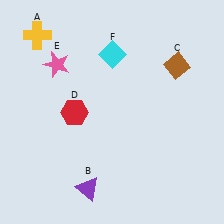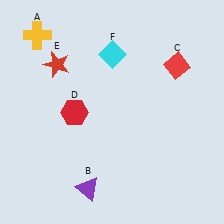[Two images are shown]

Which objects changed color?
C changed from brown to red. E changed from pink to red.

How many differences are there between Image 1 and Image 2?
There are 2 differences between the two images.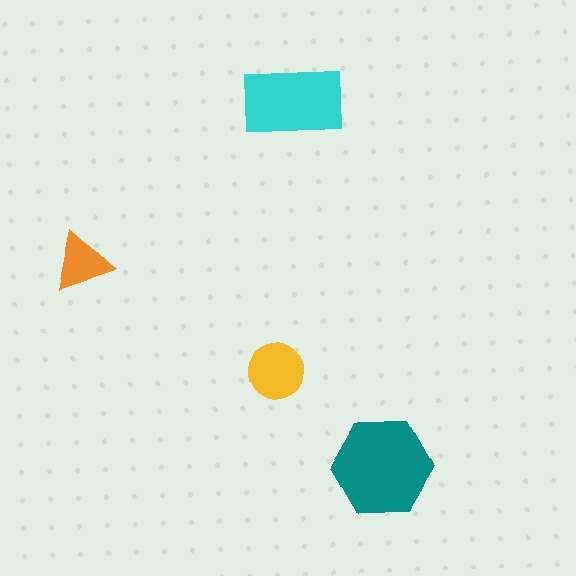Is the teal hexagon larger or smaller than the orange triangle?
Larger.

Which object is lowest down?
The teal hexagon is bottommost.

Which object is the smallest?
The orange triangle.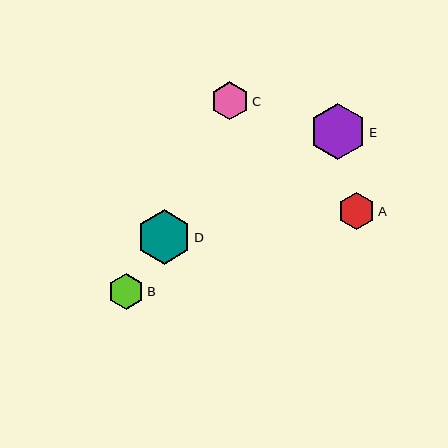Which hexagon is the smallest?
Hexagon A is the smallest with a size of approximately 37 pixels.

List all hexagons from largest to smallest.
From largest to smallest: E, D, C, B, A.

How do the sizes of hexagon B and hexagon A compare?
Hexagon B and hexagon A are approximately the same size.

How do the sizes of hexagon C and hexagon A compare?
Hexagon C and hexagon A are approximately the same size.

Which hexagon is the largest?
Hexagon E is the largest with a size of approximately 56 pixels.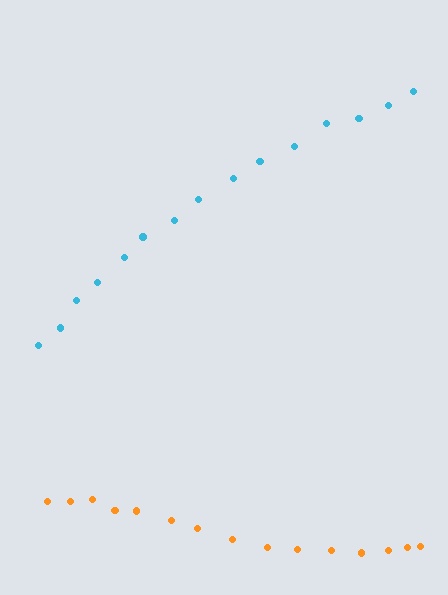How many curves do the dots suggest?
There are 2 distinct paths.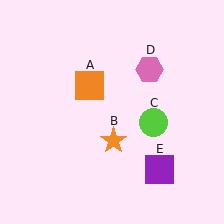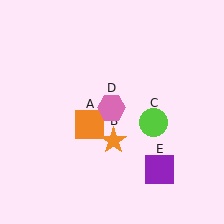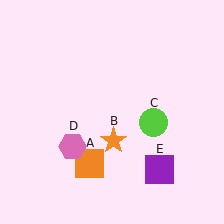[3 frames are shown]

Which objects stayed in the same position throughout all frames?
Orange star (object B) and lime circle (object C) and purple square (object E) remained stationary.